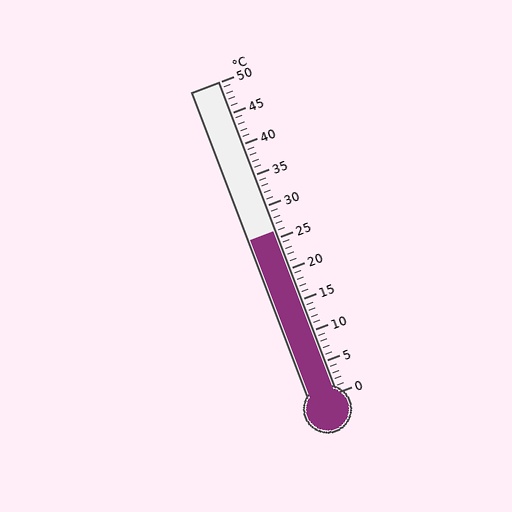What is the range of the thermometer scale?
The thermometer scale ranges from 0°C to 50°C.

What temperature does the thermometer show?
The thermometer shows approximately 26°C.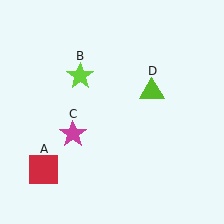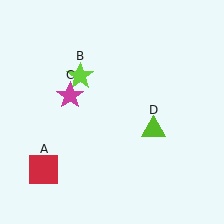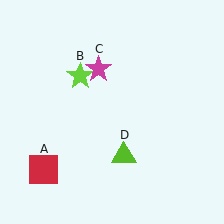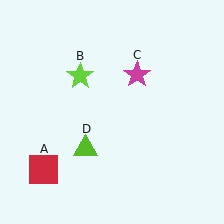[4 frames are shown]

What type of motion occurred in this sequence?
The magenta star (object C), lime triangle (object D) rotated clockwise around the center of the scene.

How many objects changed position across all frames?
2 objects changed position: magenta star (object C), lime triangle (object D).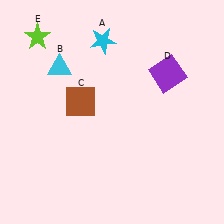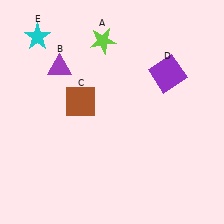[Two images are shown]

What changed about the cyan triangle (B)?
In Image 1, B is cyan. In Image 2, it changed to purple.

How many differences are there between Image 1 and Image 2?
There are 3 differences between the two images.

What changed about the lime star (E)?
In Image 1, E is lime. In Image 2, it changed to cyan.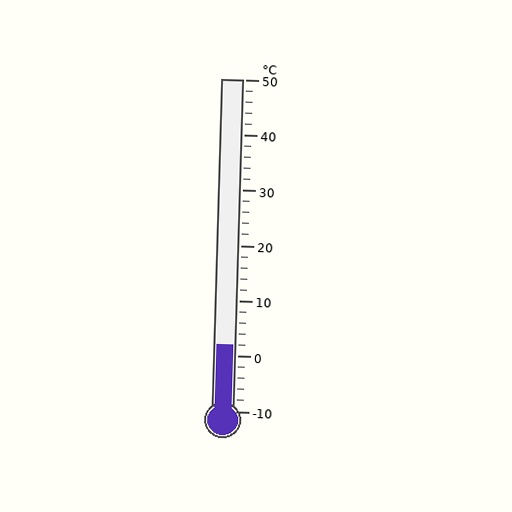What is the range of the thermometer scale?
The thermometer scale ranges from -10°C to 50°C.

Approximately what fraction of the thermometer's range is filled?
The thermometer is filled to approximately 20% of its range.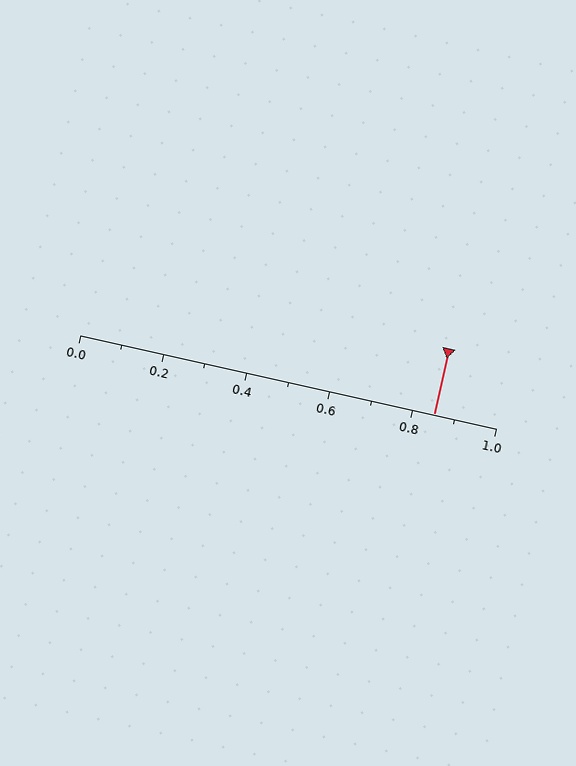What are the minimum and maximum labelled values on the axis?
The axis runs from 0.0 to 1.0.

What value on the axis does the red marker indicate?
The marker indicates approximately 0.85.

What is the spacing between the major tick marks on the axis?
The major ticks are spaced 0.2 apart.